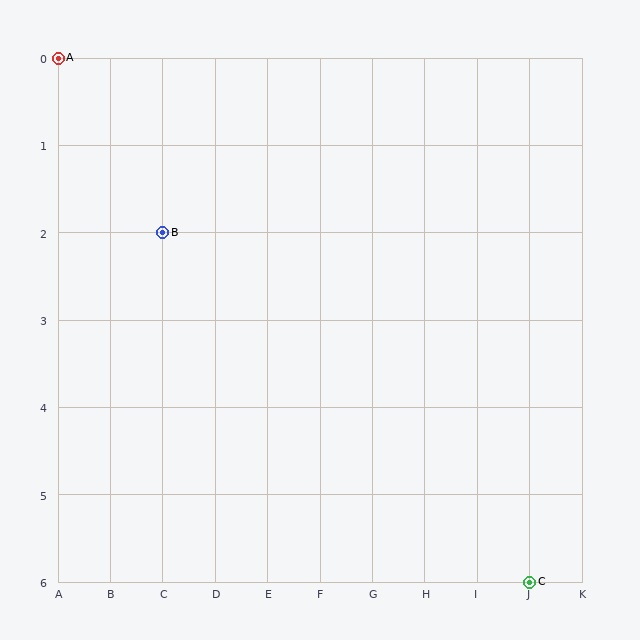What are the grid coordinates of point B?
Point B is at grid coordinates (C, 2).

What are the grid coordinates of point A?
Point A is at grid coordinates (A, 0).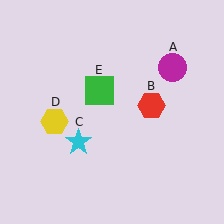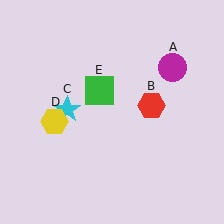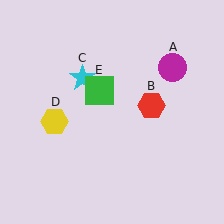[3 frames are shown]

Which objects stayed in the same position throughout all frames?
Magenta circle (object A) and red hexagon (object B) and yellow hexagon (object D) and green square (object E) remained stationary.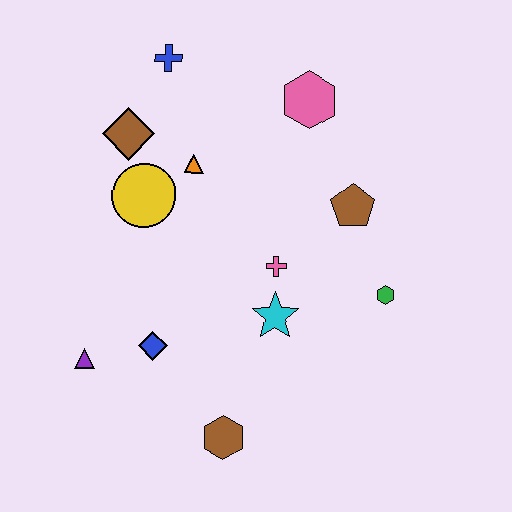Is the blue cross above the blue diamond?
Yes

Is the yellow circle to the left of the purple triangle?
No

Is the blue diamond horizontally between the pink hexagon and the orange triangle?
No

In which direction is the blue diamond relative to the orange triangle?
The blue diamond is below the orange triangle.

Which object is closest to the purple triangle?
The blue diamond is closest to the purple triangle.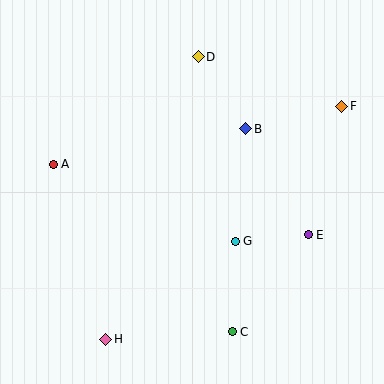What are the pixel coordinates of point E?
Point E is at (308, 235).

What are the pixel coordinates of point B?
Point B is at (246, 129).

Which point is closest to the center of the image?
Point G at (235, 241) is closest to the center.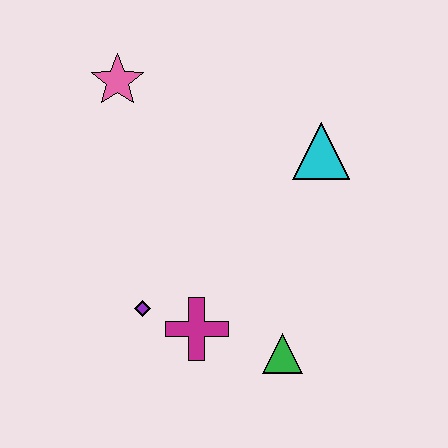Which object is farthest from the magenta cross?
The pink star is farthest from the magenta cross.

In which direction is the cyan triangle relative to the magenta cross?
The cyan triangle is above the magenta cross.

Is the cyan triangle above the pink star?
No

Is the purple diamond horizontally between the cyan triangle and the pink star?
Yes